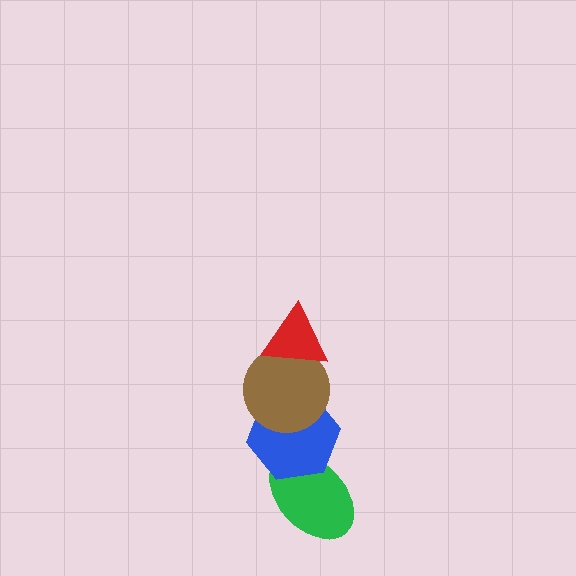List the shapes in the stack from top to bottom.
From top to bottom: the red triangle, the brown circle, the blue hexagon, the green ellipse.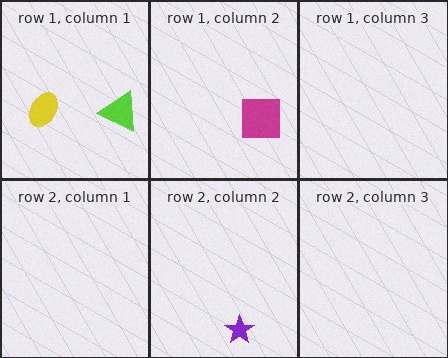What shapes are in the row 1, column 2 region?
The magenta square.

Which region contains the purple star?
The row 2, column 2 region.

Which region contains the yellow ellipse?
The row 1, column 1 region.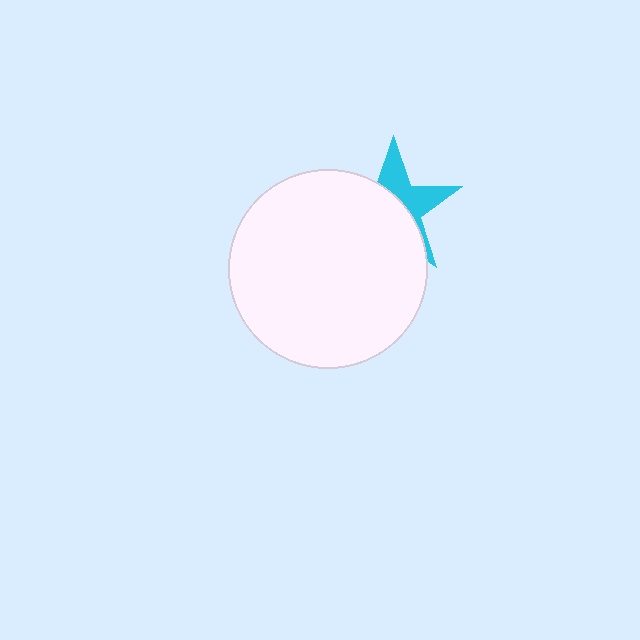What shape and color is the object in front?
The object in front is a white circle.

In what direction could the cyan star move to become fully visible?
The cyan star could move toward the upper-right. That would shift it out from behind the white circle entirely.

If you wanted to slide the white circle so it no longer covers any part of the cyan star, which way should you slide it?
Slide it toward the lower-left — that is the most direct way to separate the two shapes.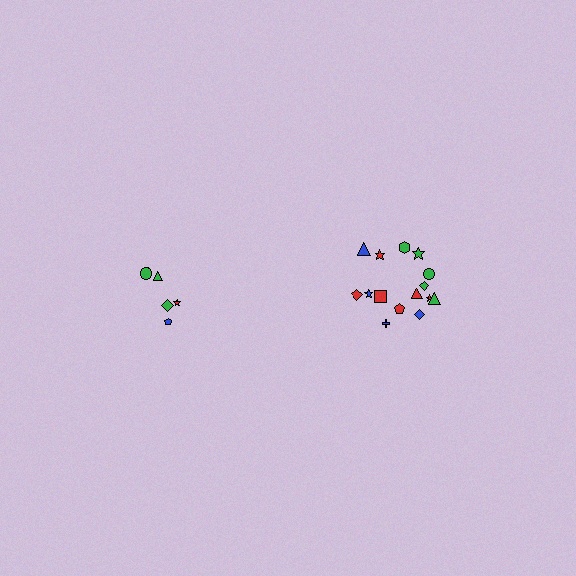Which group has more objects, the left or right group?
The right group.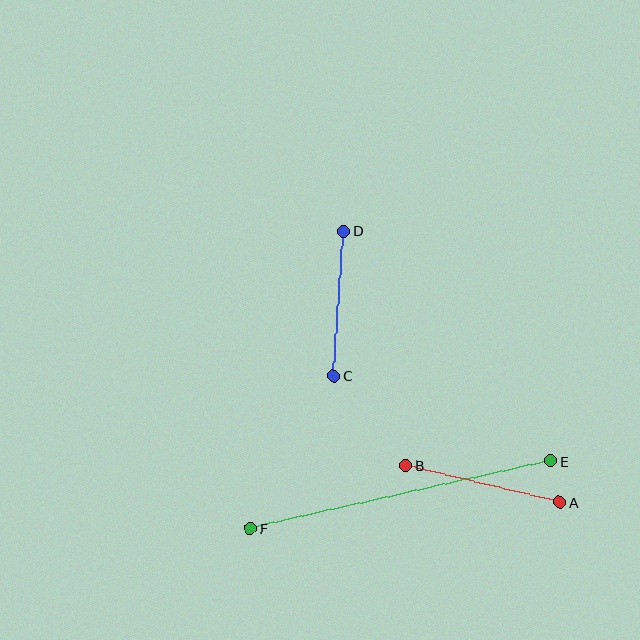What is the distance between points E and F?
The distance is approximately 308 pixels.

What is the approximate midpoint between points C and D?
The midpoint is at approximately (339, 303) pixels.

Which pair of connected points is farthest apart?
Points E and F are farthest apart.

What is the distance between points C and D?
The distance is approximately 145 pixels.